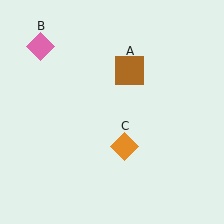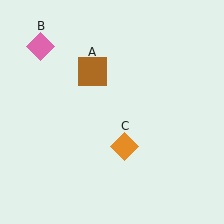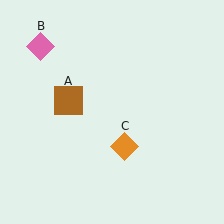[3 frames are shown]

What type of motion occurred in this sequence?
The brown square (object A) rotated counterclockwise around the center of the scene.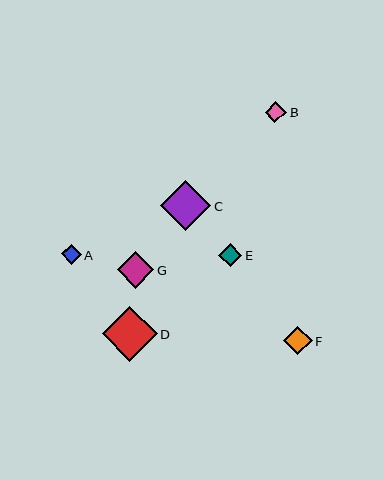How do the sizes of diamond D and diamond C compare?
Diamond D and diamond C are approximately the same size.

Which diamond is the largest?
Diamond D is the largest with a size of approximately 55 pixels.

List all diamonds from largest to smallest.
From largest to smallest: D, C, G, F, E, B, A.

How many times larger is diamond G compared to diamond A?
Diamond G is approximately 1.8 times the size of diamond A.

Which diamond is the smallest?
Diamond A is the smallest with a size of approximately 20 pixels.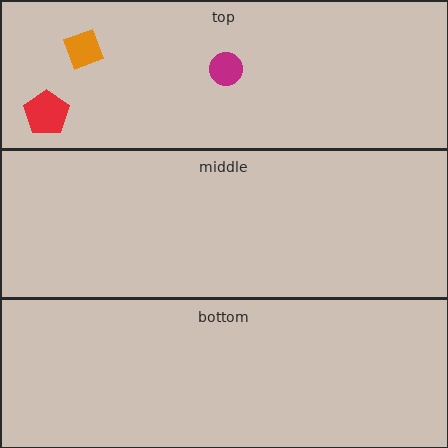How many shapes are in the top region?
3.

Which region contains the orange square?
The top region.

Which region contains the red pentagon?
The top region.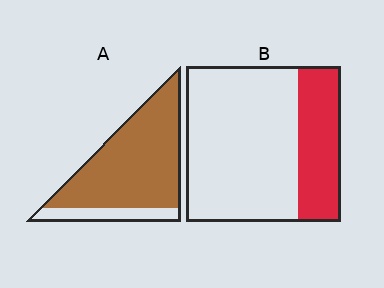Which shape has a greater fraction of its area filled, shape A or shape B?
Shape A.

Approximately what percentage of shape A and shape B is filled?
A is approximately 85% and B is approximately 30%.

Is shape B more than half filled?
No.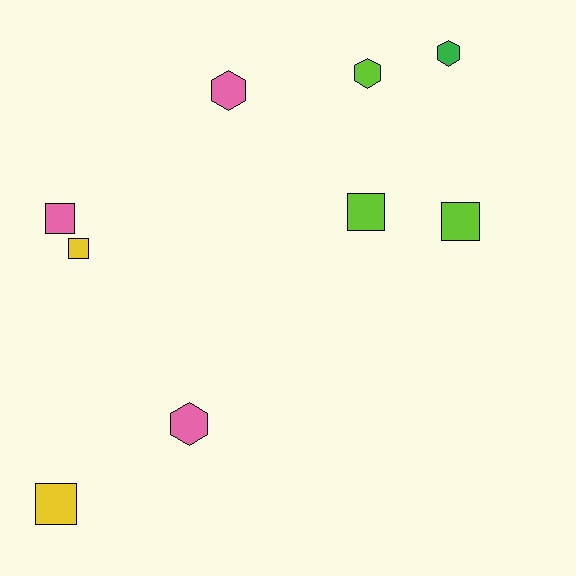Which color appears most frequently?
Lime, with 3 objects.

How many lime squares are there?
There are 2 lime squares.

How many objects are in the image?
There are 9 objects.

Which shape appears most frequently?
Square, with 5 objects.